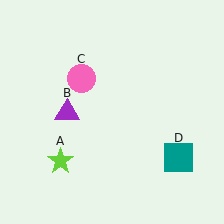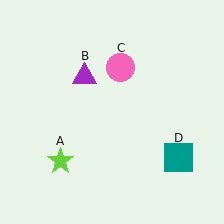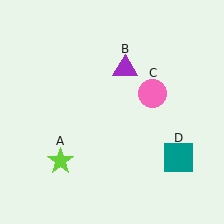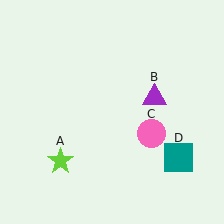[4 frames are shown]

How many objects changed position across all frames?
2 objects changed position: purple triangle (object B), pink circle (object C).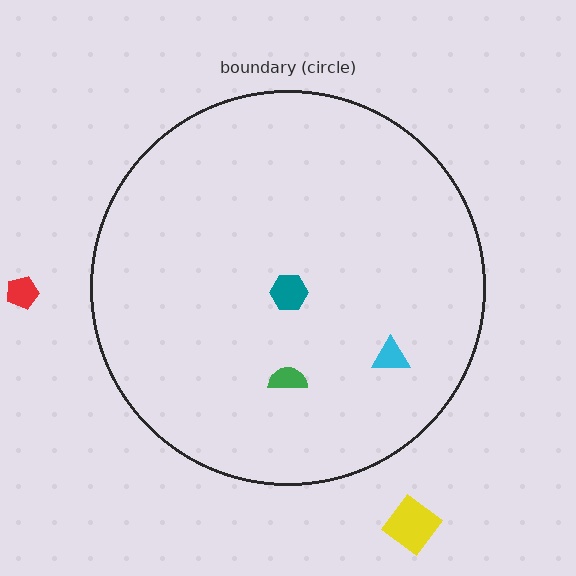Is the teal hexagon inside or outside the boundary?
Inside.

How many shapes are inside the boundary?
3 inside, 2 outside.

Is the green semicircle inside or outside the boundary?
Inside.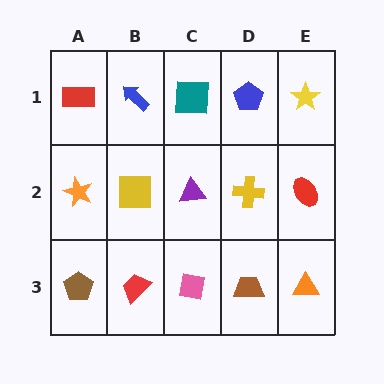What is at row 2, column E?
A red ellipse.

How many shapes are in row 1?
5 shapes.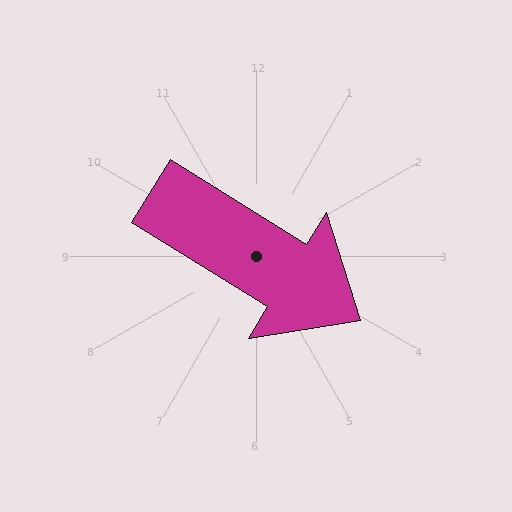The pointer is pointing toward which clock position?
Roughly 4 o'clock.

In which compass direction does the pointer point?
Southeast.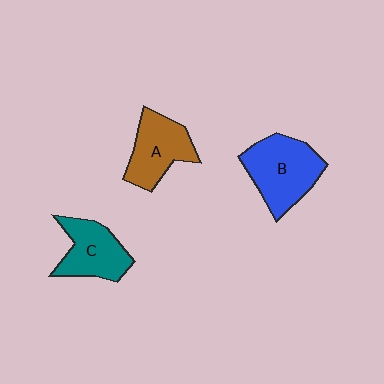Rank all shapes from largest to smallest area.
From largest to smallest: B (blue), A (brown), C (teal).